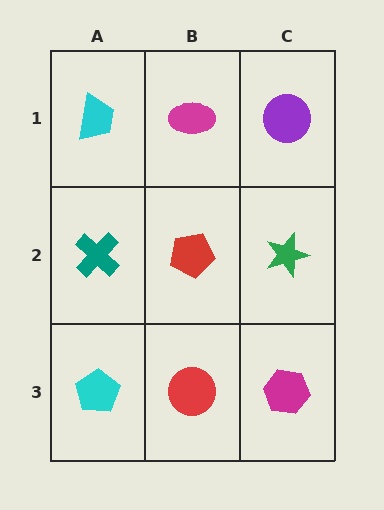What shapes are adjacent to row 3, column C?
A green star (row 2, column C), a red circle (row 3, column B).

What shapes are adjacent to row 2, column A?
A cyan trapezoid (row 1, column A), a cyan pentagon (row 3, column A), a red pentagon (row 2, column B).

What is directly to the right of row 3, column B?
A magenta hexagon.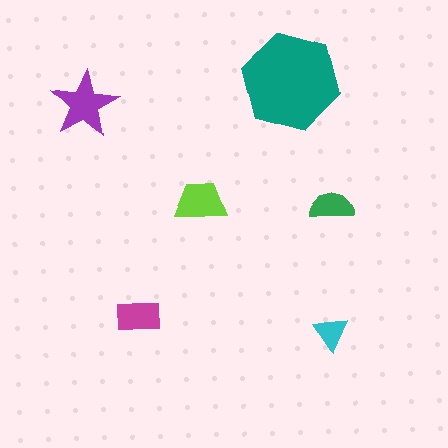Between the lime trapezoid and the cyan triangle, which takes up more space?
The lime trapezoid.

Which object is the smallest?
The cyan triangle.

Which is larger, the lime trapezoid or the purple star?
The purple star.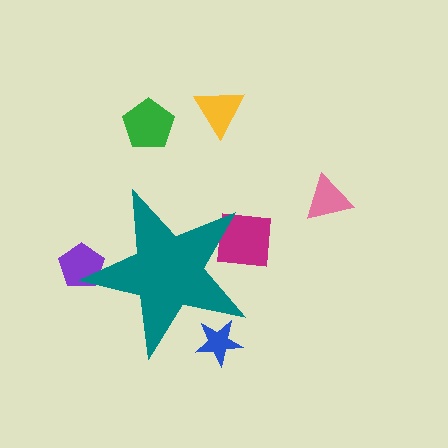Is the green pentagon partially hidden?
No, the green pentagon is fully visible.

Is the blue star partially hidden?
Yes, the blue star is partially hidden behind the teal star.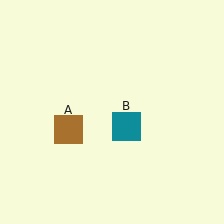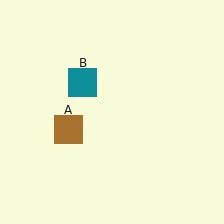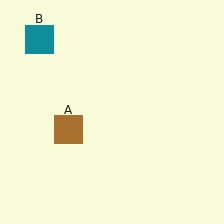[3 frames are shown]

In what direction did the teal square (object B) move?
The teal square (object B) moved up and to the left.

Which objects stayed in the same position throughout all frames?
Brown square (object A) remained stationary.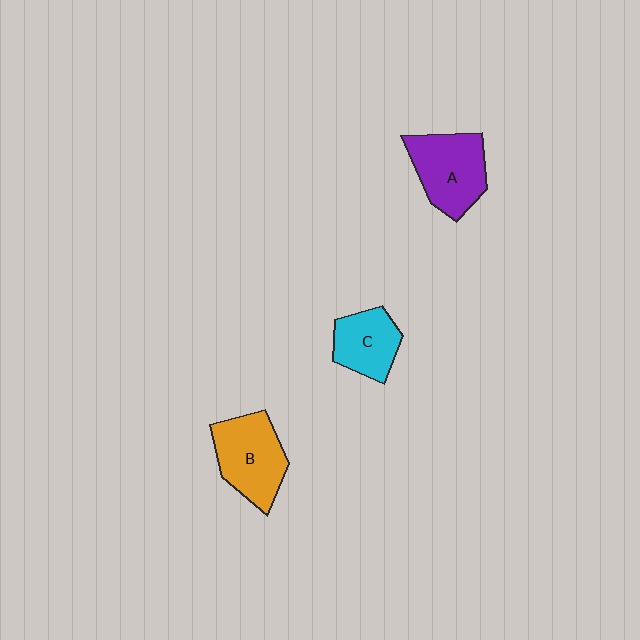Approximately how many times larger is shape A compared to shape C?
Approximately 1.4 times.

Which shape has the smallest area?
Shape C (cyan).